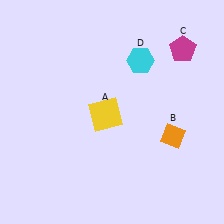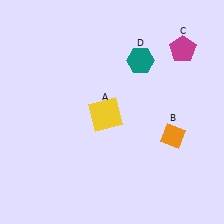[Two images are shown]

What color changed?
The hexagon (D) changed from cyan in Image 1 to teal in Image 2.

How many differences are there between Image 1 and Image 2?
There is 1 difference between the two images.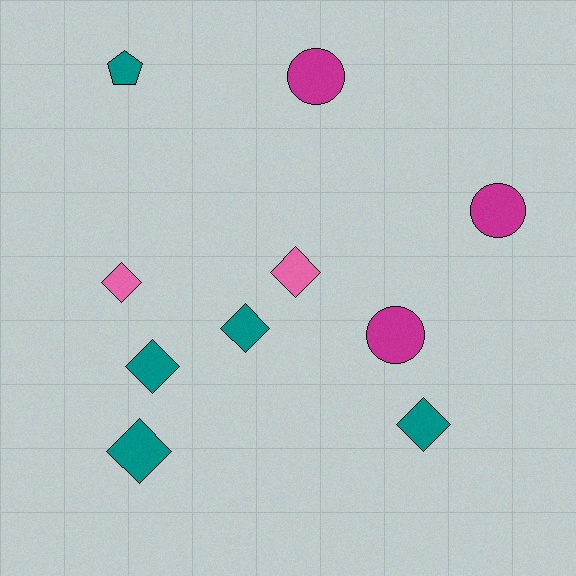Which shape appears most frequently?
Diamond, with 6 objects.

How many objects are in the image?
There are 10 objects.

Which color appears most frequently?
Teal, with 5 objects.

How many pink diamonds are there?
There are 2 pink diamonds.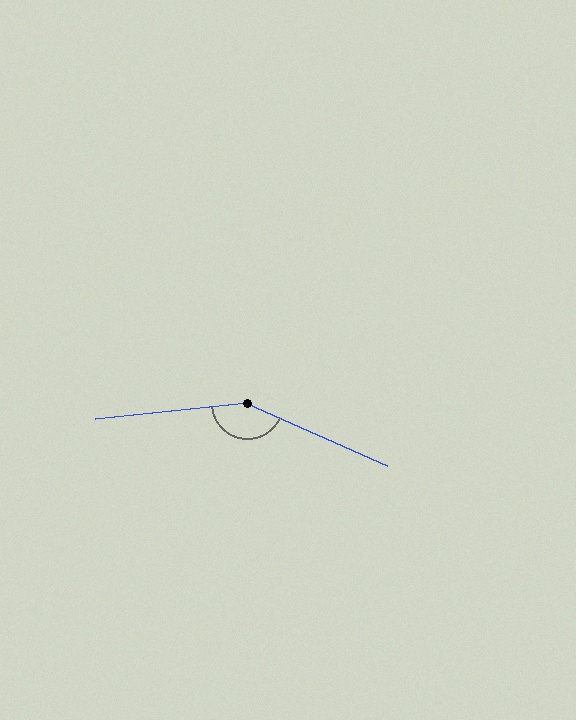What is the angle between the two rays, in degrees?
Approximately 150 degrees.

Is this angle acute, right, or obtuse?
It is obtuse.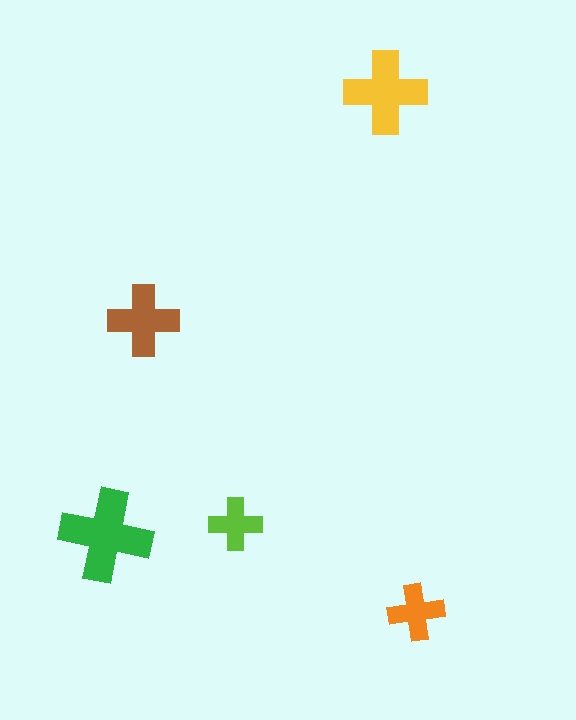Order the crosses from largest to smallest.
the green one, the yellow one, the brown one, the orange one, the lime one.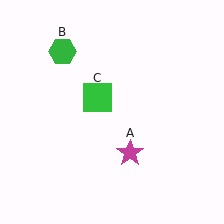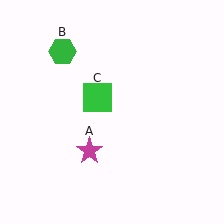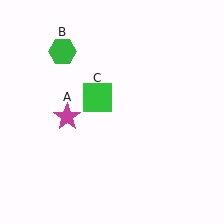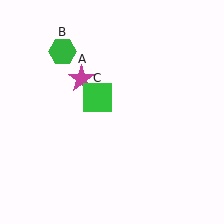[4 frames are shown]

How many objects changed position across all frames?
1 object changed position: magenta star (object A).